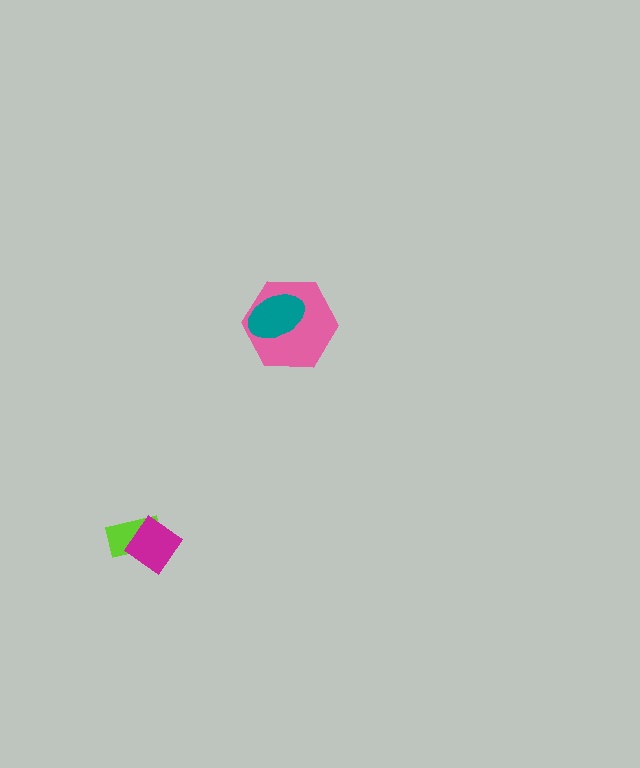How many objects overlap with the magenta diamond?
1 object overlaps with the magenta diamond.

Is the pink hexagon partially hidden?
Yes, it is partially covered by another shape.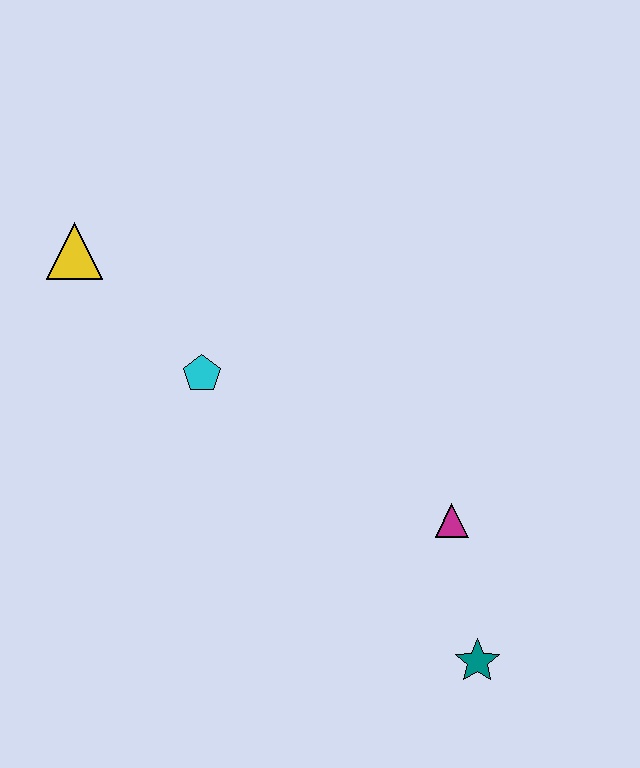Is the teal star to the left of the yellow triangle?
No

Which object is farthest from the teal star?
The yellow triangle is farthest from the teal star.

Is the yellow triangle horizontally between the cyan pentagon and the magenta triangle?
No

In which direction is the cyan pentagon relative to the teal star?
The cyan pentagon is above the teal star.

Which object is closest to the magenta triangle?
The teal star is closest to the magenta triangle.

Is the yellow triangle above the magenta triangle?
Yes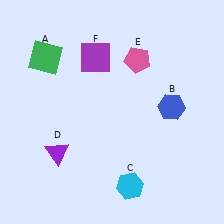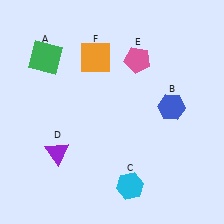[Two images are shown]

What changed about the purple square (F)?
In Image 1, F is purple. In Image 2, it changed to orange.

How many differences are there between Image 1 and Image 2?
There is 1 difference between the two images.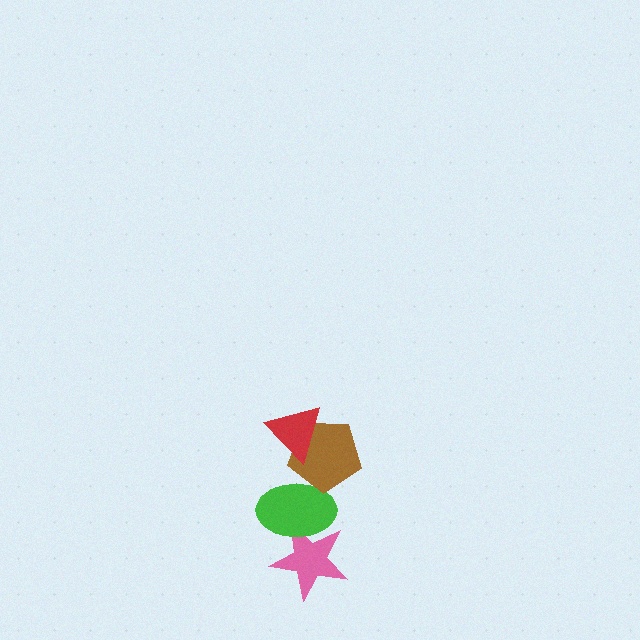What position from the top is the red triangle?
The red triangle is 1st from the top.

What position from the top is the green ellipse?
The green ellipse is 3rd from the top.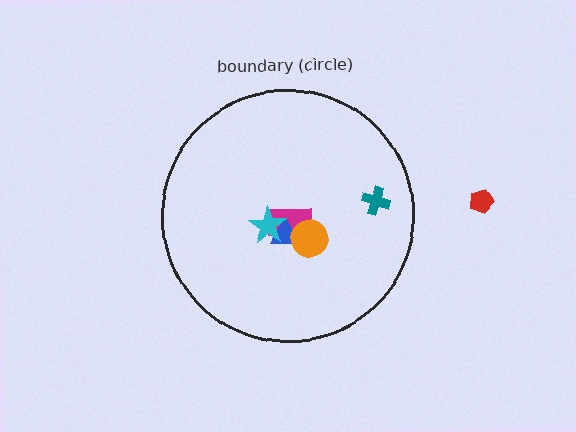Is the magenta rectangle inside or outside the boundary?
Inside.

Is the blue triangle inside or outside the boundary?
Inside.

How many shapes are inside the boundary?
5 inside, 1 outside.